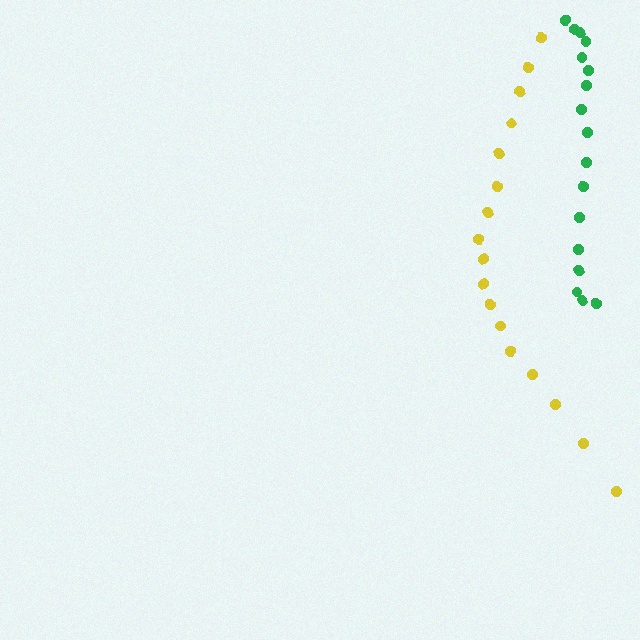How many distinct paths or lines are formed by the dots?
There are 2 distinct paths.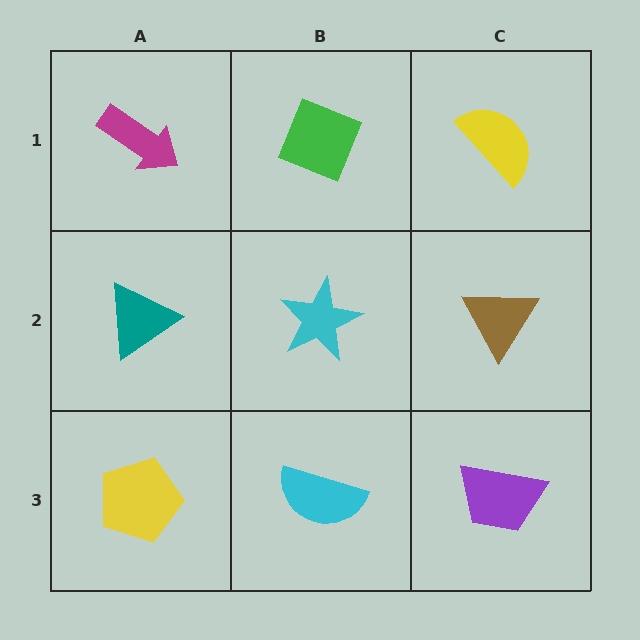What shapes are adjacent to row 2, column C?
A yellow semicircle (row 1, column C), a purple trapezoid (row 3, column C), a cyan star (row 2, column B).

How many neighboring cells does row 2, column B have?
4.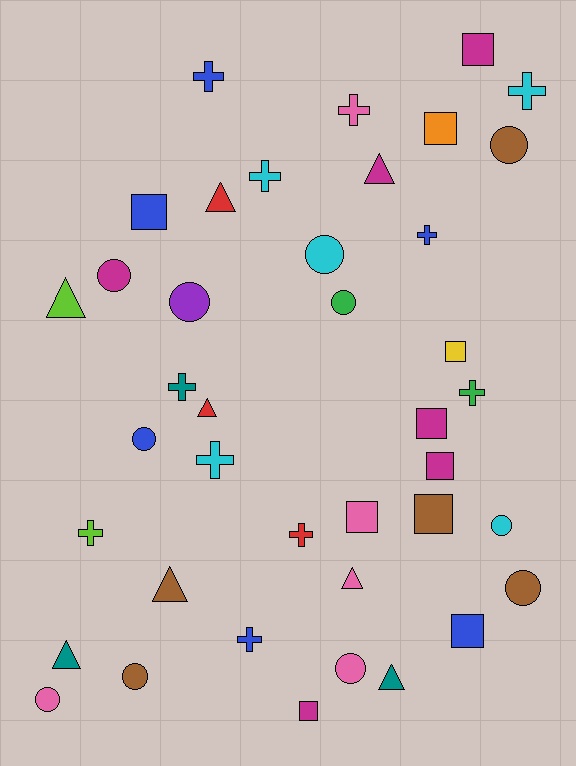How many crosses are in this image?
There are 11 crosses.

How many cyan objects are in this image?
There are 5 cyan objects.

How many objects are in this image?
There are 40 objects.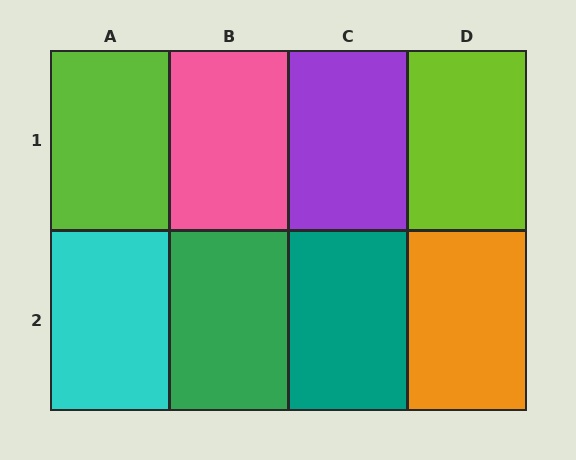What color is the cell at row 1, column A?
Lime.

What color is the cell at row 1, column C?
Purple.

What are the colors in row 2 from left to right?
Cyan, green, teal, orange.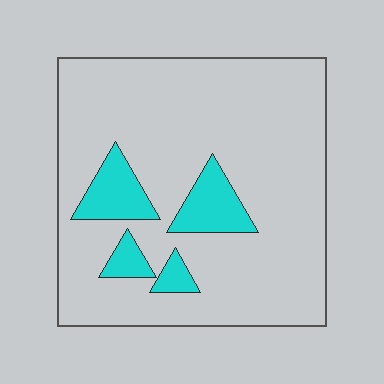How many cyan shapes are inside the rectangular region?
4.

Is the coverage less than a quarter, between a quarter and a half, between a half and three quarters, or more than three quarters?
Less than a quarter.